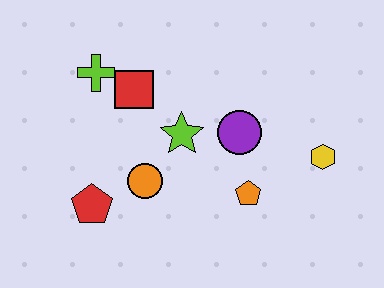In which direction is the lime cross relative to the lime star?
The lime cross is to the left of the lime star.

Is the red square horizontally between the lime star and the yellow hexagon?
No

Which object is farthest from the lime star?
The yellow hexagon is farthest from the lime star.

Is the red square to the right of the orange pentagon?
No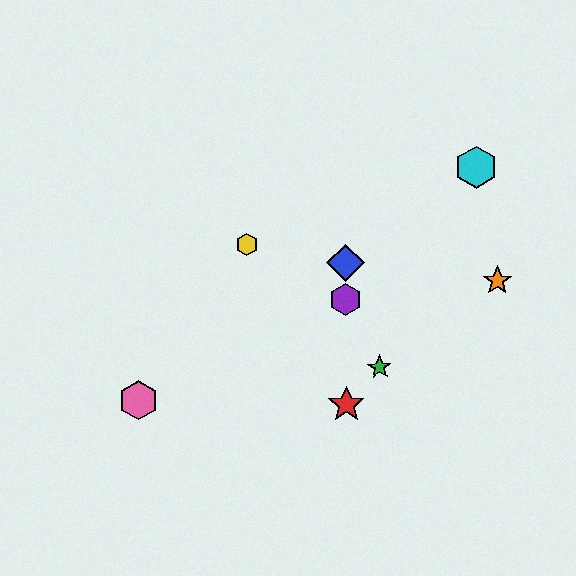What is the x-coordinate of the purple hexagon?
The purple hexagon is at x≈346.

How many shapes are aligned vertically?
3 shapes (the red star, the blue diamond, the purple hexagon) are aligned vertically.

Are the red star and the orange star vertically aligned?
No, the red star is at x≈346 and the orange star is at x≈497.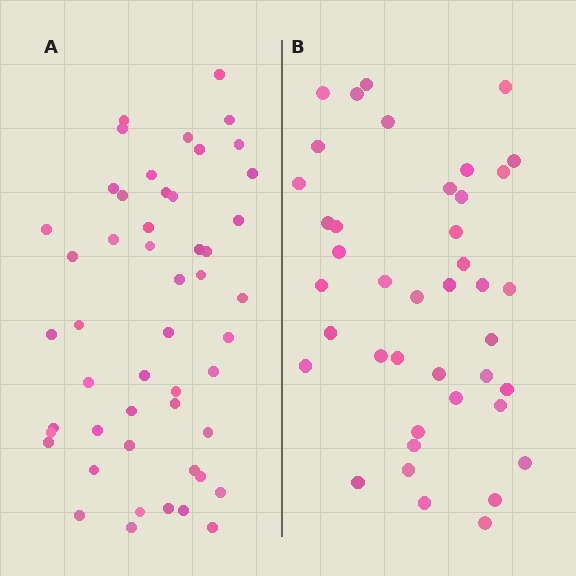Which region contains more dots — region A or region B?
Region A (the left region) has more dots.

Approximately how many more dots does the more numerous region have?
Region A has roughly 8 or so more dots than region B.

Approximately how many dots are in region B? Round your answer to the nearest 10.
About 40 dots. (The exact count is 41, which rounds to 40.)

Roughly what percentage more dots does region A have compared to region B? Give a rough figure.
About 20% more.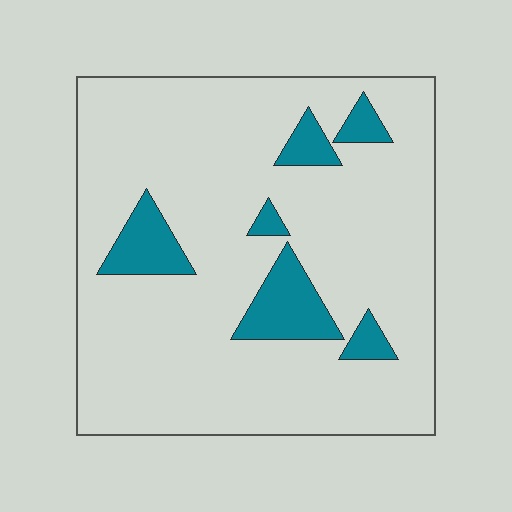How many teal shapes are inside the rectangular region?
6.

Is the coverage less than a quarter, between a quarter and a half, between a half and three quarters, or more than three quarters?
Less than a quarter.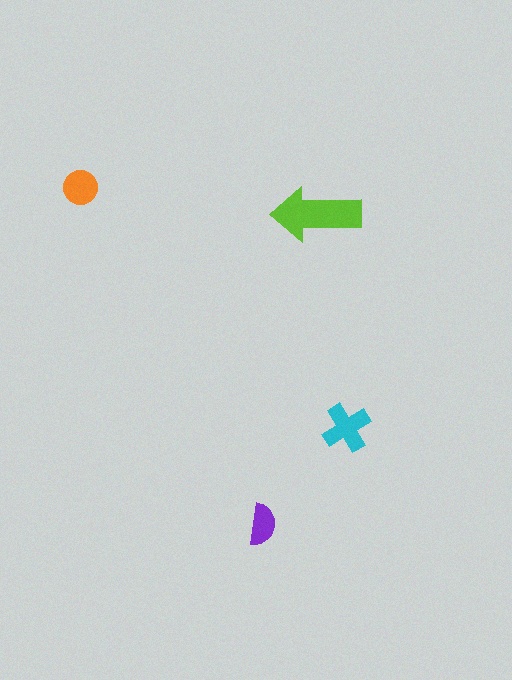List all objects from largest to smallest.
The lime arrow, the cyan cross, the orange circle, the purple semicircle.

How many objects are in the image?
There are 4 objects in the image.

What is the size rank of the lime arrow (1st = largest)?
1st.